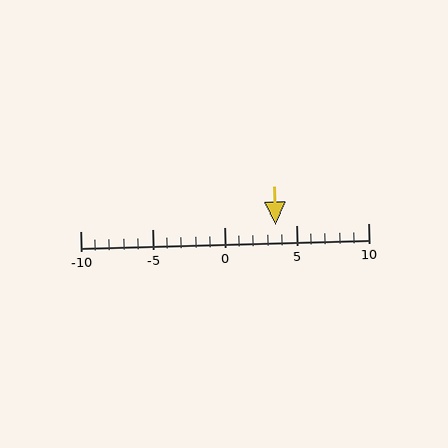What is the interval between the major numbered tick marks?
The major tick marks are spaced 5 units apart.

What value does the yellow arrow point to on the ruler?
The yellow arrow points to approximately 4.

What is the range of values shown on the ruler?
The ruler shows values from -10 to 10.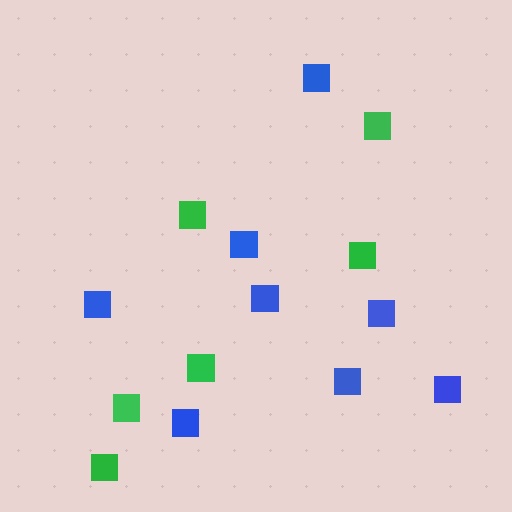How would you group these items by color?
There are 2 groups: one group of blue squares (8) and one group of green squares (6).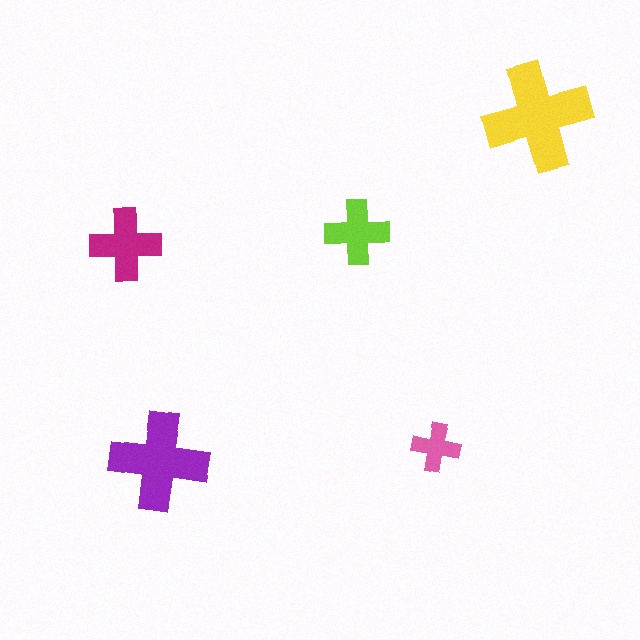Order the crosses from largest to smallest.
the yellow one, the purple one, the magenta one, the lime one, the pink one.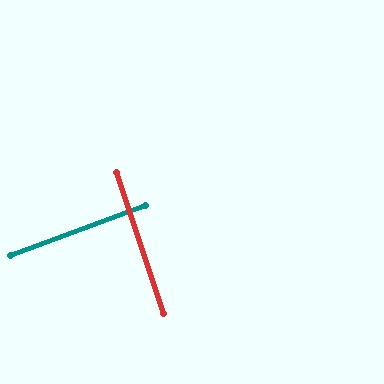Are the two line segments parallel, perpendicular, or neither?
Perpendicular — they meet at approximately 88°.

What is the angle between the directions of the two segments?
Approximately 88 degrees.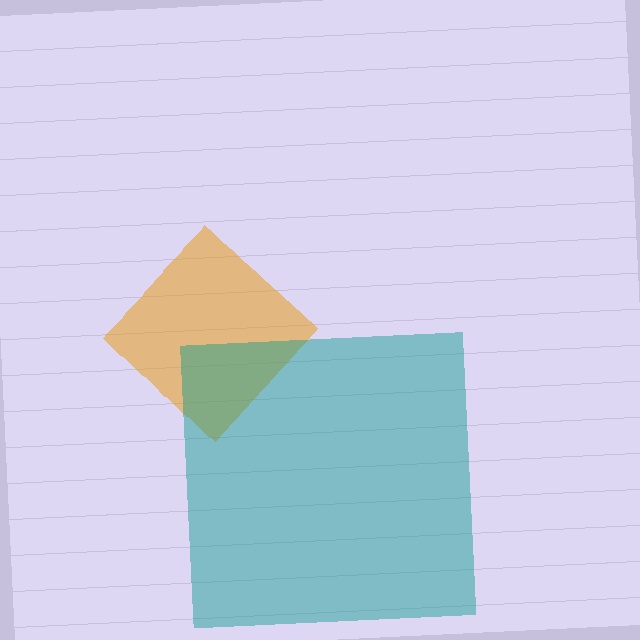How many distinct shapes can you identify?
There are 2 distinct shapes: an orange diamond, a teal square.